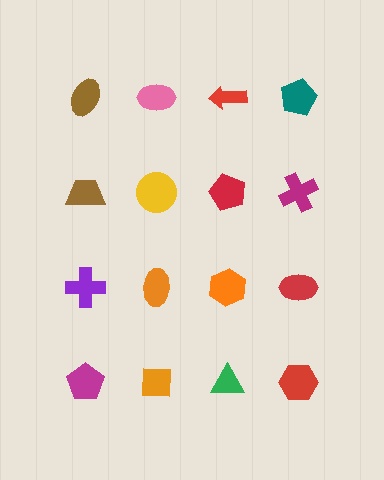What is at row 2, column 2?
A yellow circle.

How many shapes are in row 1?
4 shapes.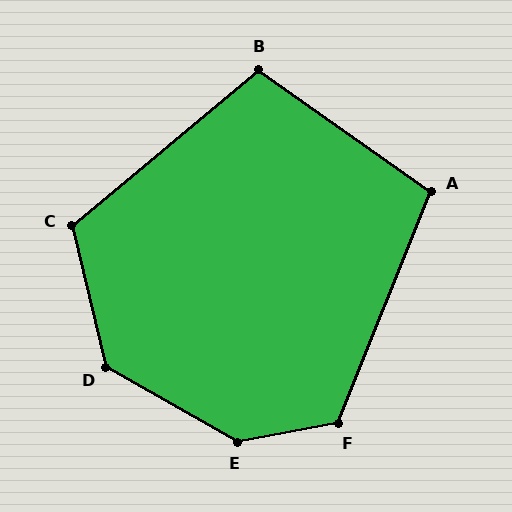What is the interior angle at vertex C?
Approximately 116 degrees (obtuse).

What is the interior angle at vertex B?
Approximately 105 degrees (obtuse).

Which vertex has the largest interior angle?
E, at approximately 140 degrees.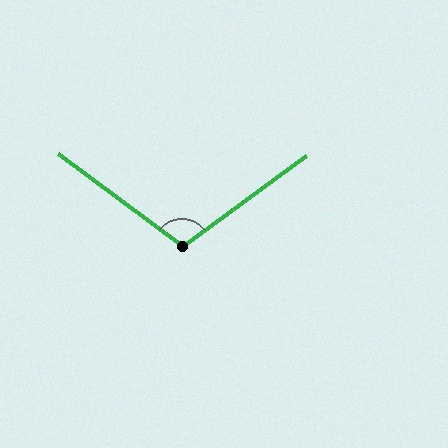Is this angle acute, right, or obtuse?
It is obtuse.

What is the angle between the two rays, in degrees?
Approximately 107 degrees.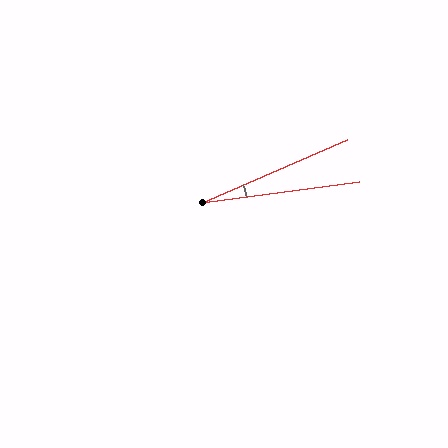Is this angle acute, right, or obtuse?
It is acute.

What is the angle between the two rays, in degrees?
Approximately 16 degrees.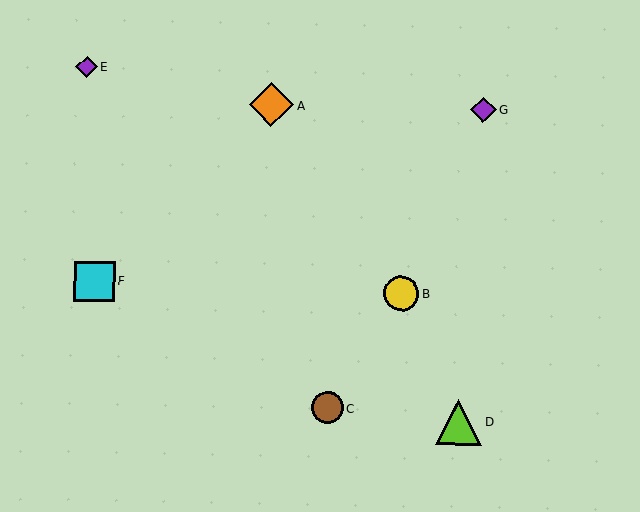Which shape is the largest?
The lime triangle (labeled D) is the largest.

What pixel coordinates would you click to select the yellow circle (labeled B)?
Click at (401, 294) to select the yellow circle B.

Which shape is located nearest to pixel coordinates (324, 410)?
The brown circle (labeled C) at (327, 408) is nearest to that location.